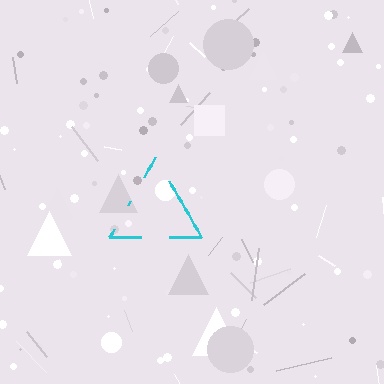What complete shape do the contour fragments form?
The contour fragments form a triangle.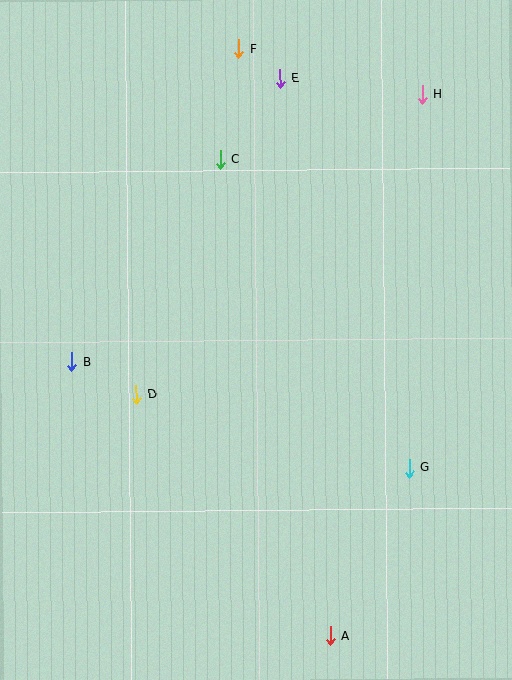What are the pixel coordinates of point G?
Point G is at (410, 468).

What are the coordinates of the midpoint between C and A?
The midpoint between C and A is at (276, 398).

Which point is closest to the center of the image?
Point D at (136, 394) is closest to the center.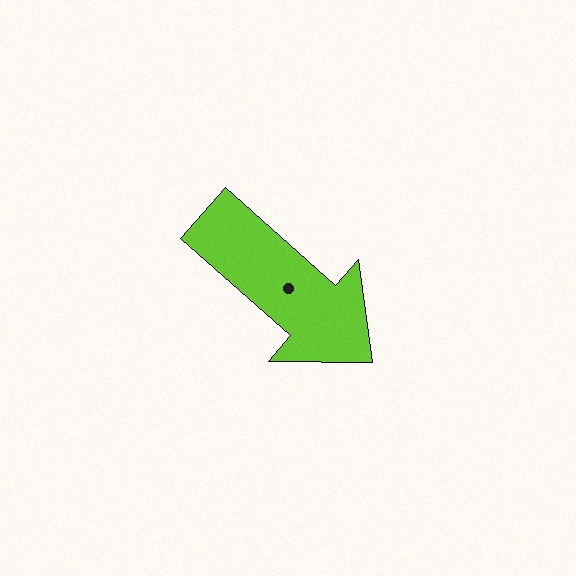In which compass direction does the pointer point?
Southeast.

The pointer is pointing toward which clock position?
Roughly 4 o'clock.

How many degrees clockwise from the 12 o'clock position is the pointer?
Approximately 131 degrees.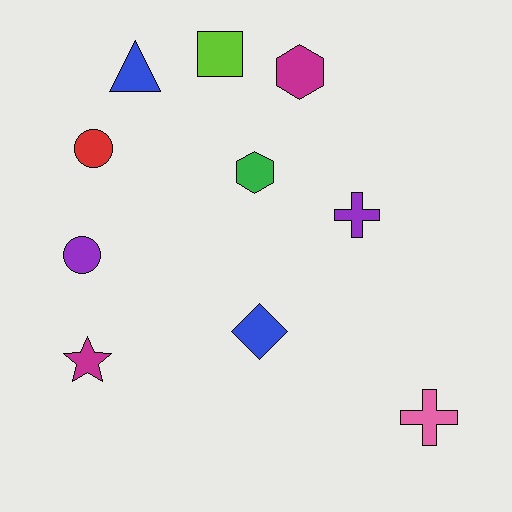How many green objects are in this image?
There is 1 green object.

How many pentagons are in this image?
There are no pentagons.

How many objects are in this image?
There are 10 objects.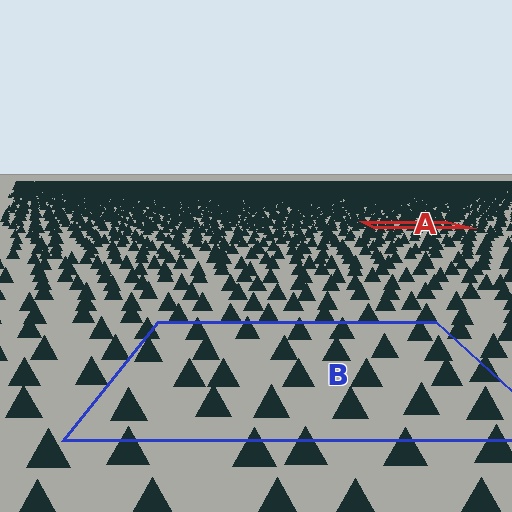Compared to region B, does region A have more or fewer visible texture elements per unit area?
Region A has more texture elements per unit area — they are packed more densely because it is farther away.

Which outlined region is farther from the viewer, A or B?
Region A is farther from the viewer — the texture elements inside it appear smaller and more densely packed.